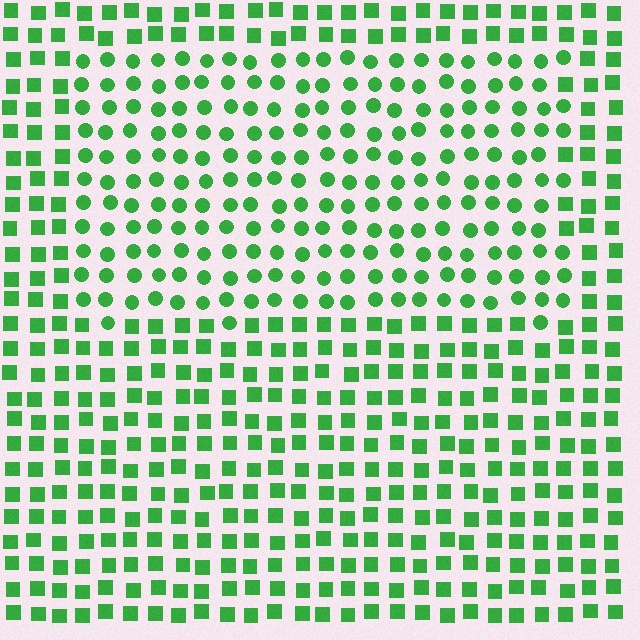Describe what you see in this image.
The image is filled with small green elements arranged in a uniform grid. A rectangle-shaped region contains circles, while the surrounding area contains squares. The boundary is defined purely by the change in element shape.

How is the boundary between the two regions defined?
The boundary is defined by a change in element shape: circles inside vs. squares outside. All elements share the same color and spacing.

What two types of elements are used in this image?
The image uses circles inside the rectangle region and squares outside it.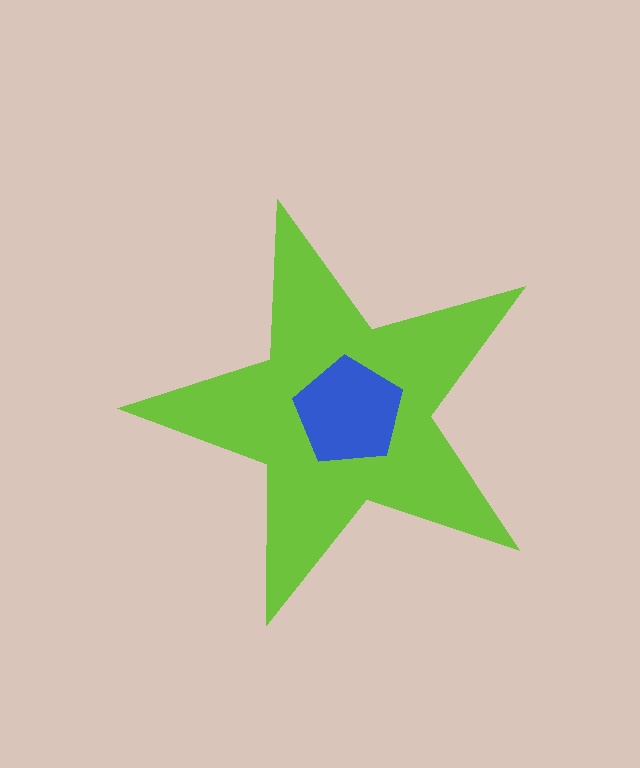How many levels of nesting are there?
2.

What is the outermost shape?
The lime star.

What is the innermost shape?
The blue pentagon.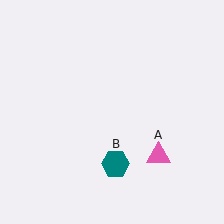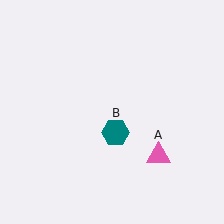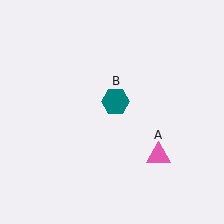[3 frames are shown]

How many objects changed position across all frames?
1 object changed position: teal hexagon (object B).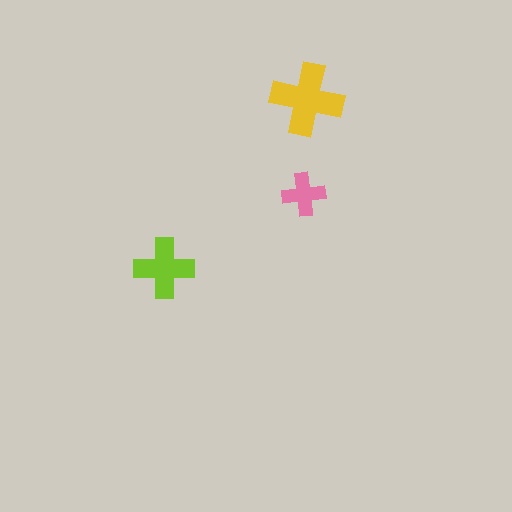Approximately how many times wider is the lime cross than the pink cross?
About 1.5 times wider.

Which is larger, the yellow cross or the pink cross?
The yellow one.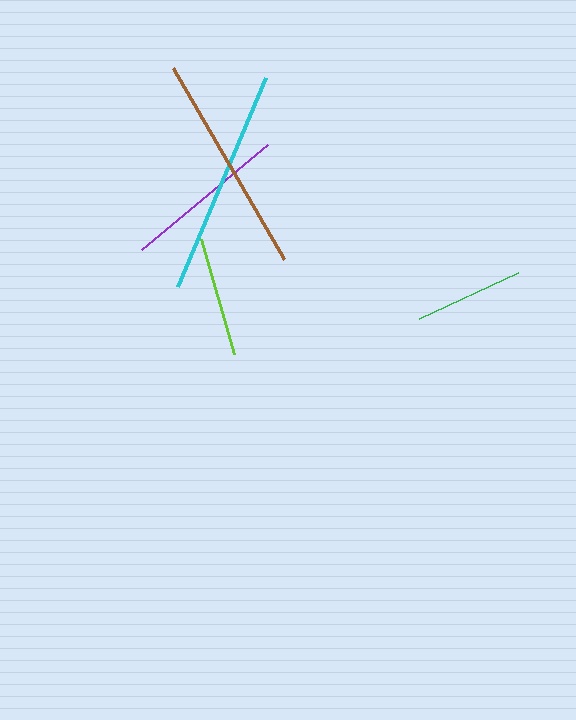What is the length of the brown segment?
The brown segment is approximately 221 pixels long.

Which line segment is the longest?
The cyan line is the longest at approximately 228 pixels.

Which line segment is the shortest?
The green line is the shortest at approximately 110 pixels.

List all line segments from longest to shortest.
From longest to shortest: cyan, brown, purple, lime, green.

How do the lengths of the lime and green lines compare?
The lime and green lines are approximately the same length.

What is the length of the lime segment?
The lime segment is approximately 120 pixels long.